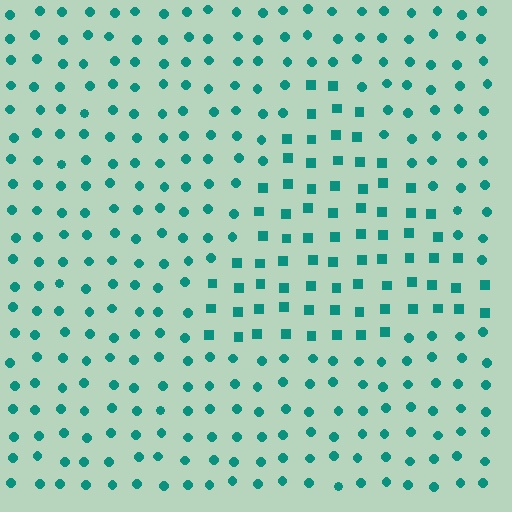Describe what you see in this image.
The image is filled with small teal elements arranged in a uniform grid. A triangle-shaped region contains squares, while the surrounding area contains circles. The boundary is defined purely by the change in element shape.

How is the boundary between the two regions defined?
The boundary is defined by a change in element shape: squares inside vs. circles outside. All elements share the same color and spacing.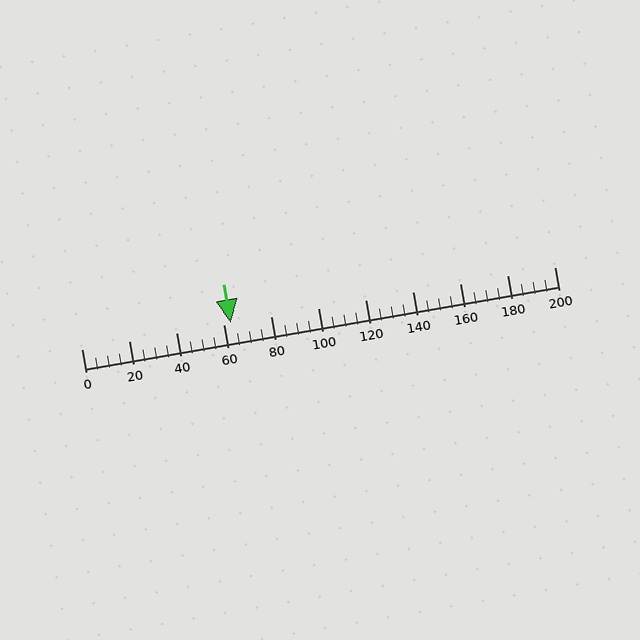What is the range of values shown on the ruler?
The ruler shows values from 0 to 200.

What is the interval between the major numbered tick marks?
The major tick marks are spaced 20 units apart.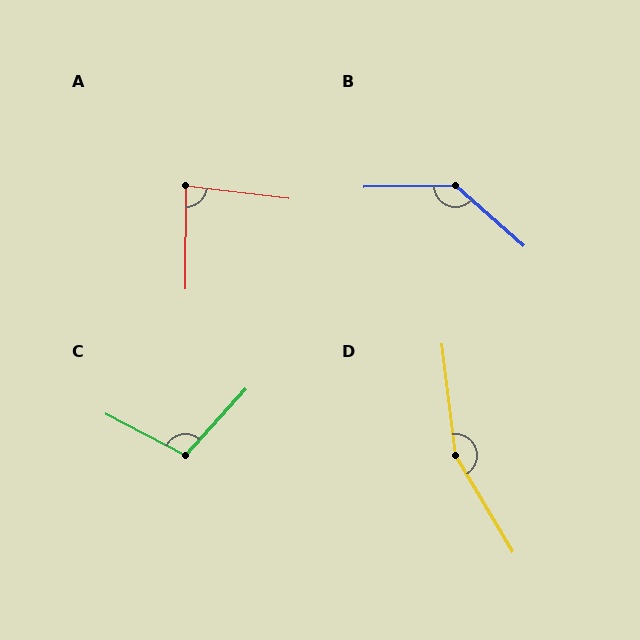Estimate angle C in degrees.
Approximately 105 degrees.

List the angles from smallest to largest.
A (83°), C (105°), B (138°), D (156°).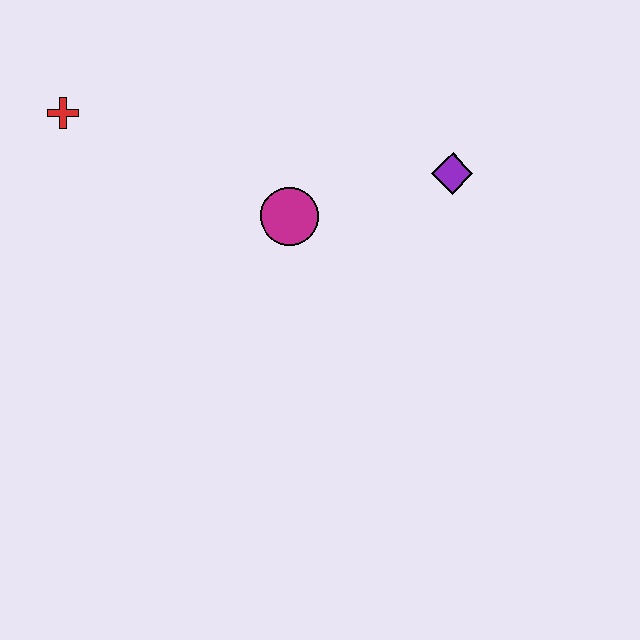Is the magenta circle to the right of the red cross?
Yes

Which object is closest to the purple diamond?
The magenta circle is closest to the purple diamond.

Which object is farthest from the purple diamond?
The red cross is farthest from the purple diamond.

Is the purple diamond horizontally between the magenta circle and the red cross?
No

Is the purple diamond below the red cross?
Yes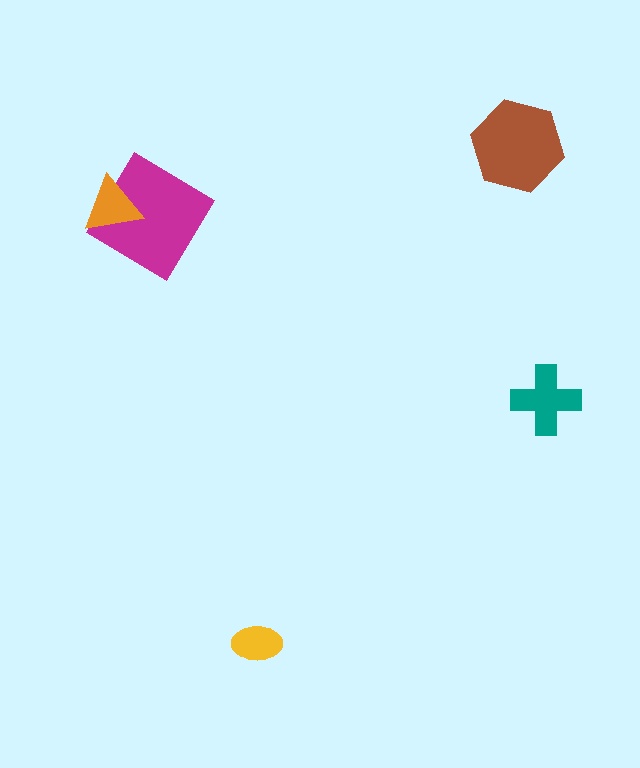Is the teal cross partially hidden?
No, no other shape covers it.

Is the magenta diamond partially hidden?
Yes, it is partially covered by another shape.